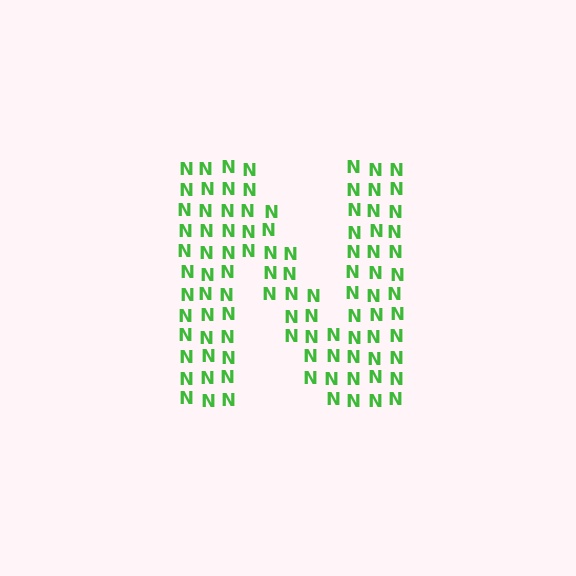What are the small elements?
The small elements are letter N's.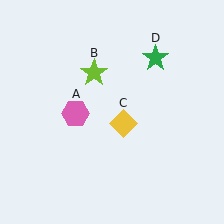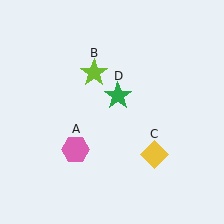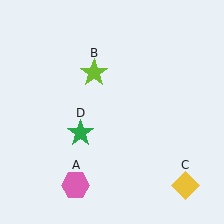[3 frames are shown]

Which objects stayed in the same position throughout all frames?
Lime star (object B) remained stationary.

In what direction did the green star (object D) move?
The green star (object D) moved down and to the left.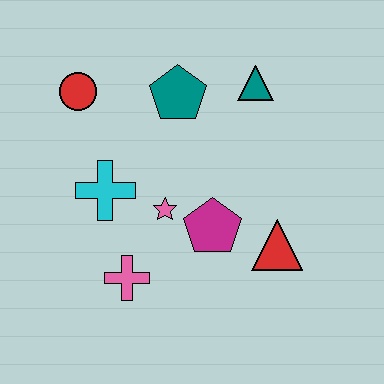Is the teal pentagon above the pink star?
Yes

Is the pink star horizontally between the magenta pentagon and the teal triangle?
No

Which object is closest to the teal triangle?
The teal pentagon is closest to the teal triangle.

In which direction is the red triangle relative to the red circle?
The red triangle is to the right of the red circle.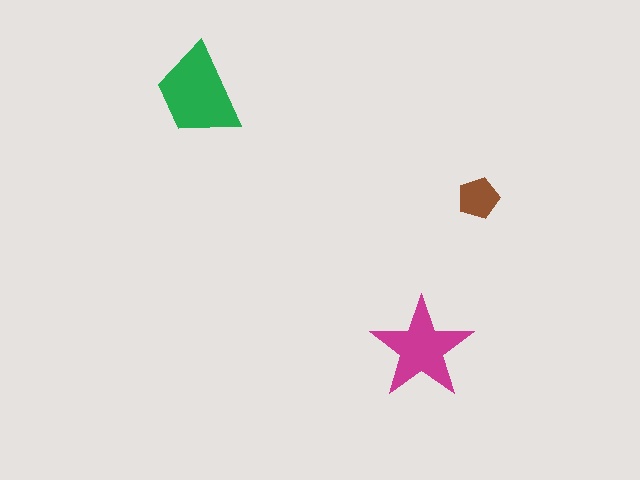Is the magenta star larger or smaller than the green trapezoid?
Smaller.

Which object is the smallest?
The brown pentagon.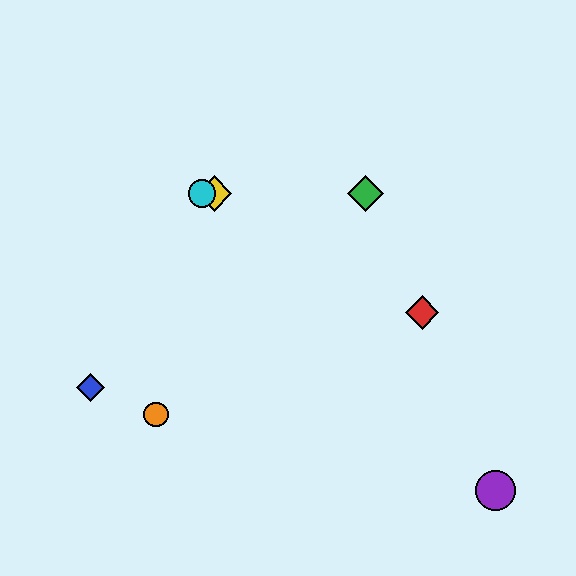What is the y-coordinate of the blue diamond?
The blue diamond is at y≈387.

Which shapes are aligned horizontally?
The green diamond, the yellow diamond, the cyan circle are aligned horizontally.